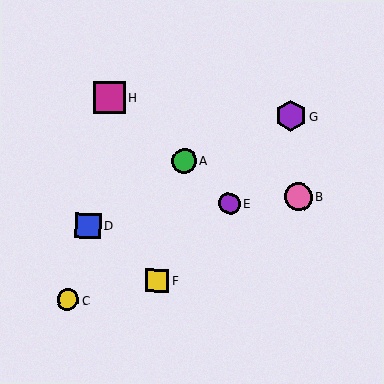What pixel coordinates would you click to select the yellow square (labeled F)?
Click at (157, 281) to select the yellow square F.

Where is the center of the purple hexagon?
The center of the purple hexagon is at (291, 116).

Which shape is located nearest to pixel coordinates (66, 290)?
The yellow circle (labeled C) at (68, 300) is nearest to that location.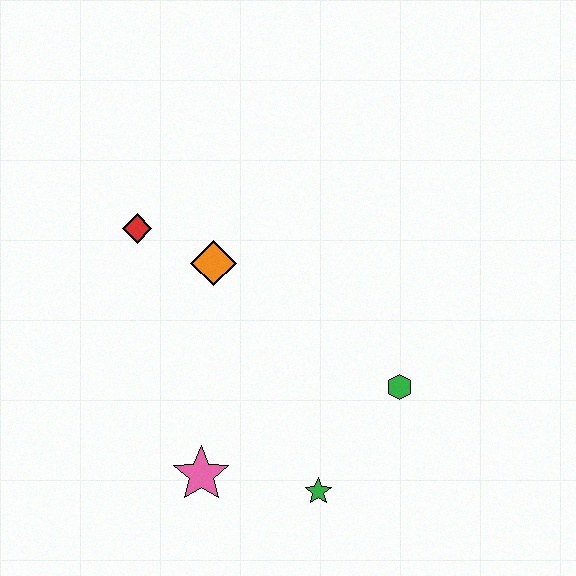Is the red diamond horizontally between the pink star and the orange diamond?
No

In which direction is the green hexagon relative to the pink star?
The green hexagon is to the right of the pink star.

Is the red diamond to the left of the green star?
Yes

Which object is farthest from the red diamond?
The green star is farthest from the red diamond.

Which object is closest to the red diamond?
The orange diamond is closest to the red diamond.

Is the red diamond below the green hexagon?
No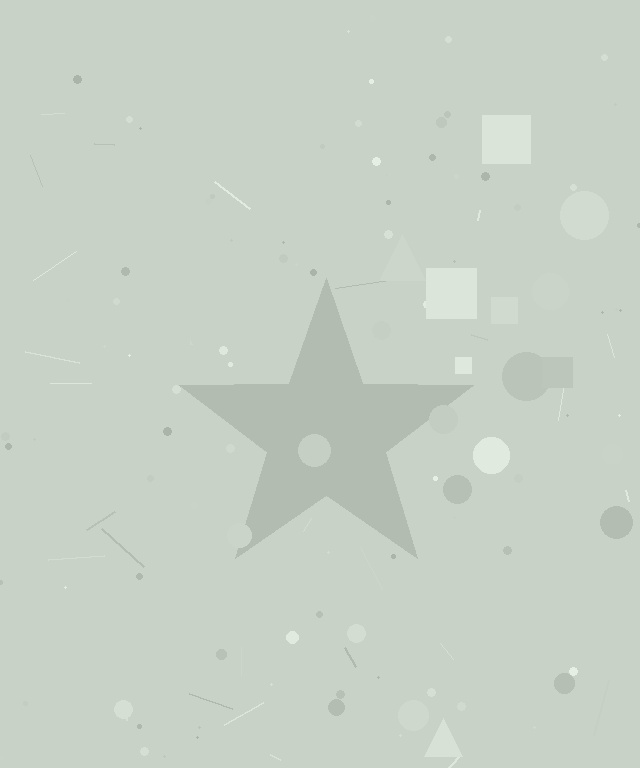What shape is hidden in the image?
A star is hidden in the image.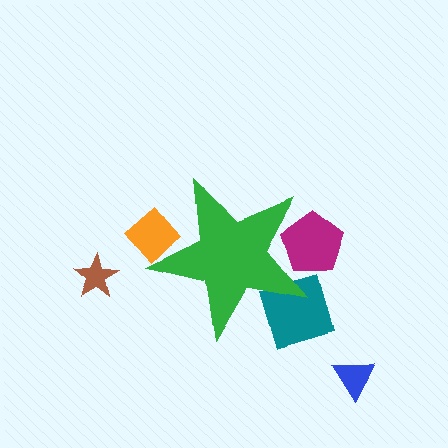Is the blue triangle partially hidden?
No, the blue triangle is fully visible.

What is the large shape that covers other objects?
A green star.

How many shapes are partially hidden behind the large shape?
3 shapes are partially hidden.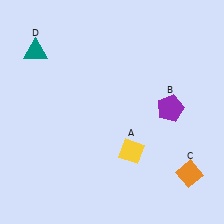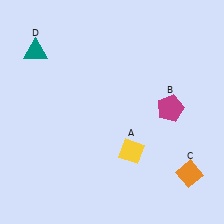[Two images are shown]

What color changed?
The pentagon (B) changed from purple in Image 1 to magenta in Image 2.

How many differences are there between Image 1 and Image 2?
There is 1 difference between the two images.